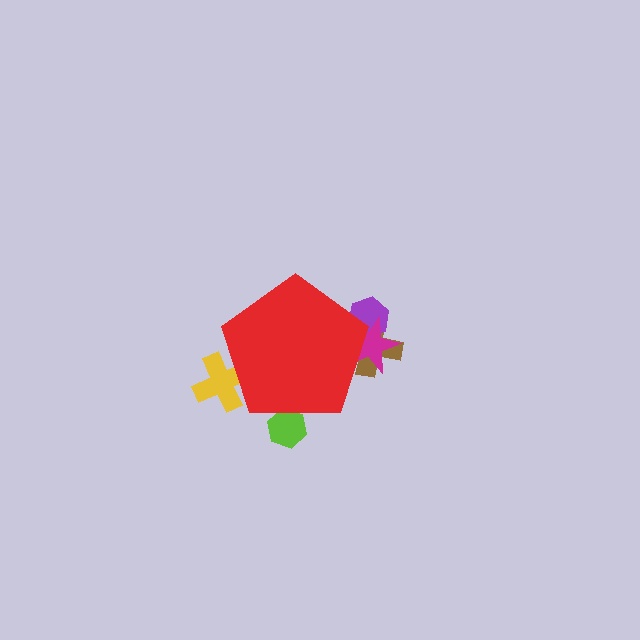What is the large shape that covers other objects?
A red pentagon.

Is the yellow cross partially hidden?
Yes, the yellow cross is partially hidden behind the red pentagon.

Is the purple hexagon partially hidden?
Yes, the purple hexagon is partially hidden behind the red pentagon.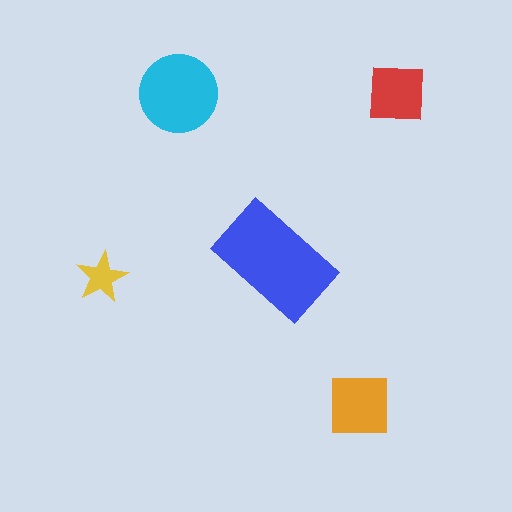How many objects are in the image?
There are 5 objects in the image.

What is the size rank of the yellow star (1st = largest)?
5th.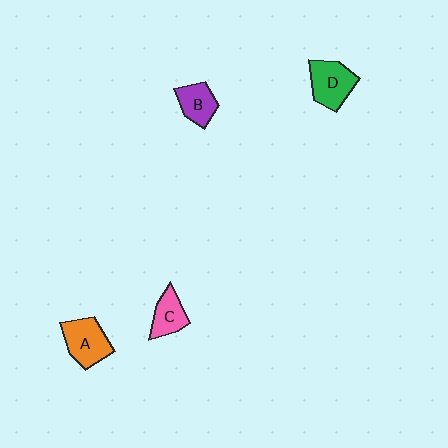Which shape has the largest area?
Shape A (orange).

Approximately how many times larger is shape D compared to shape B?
Approximately 1.3 times.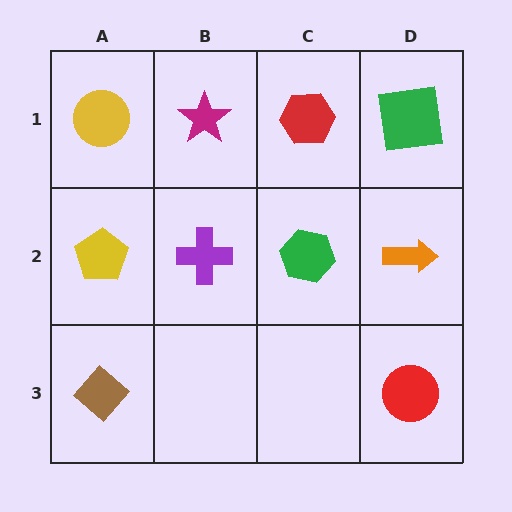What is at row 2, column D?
An orange arrow.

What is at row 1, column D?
A green square.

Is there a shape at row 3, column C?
No, that cell is empty.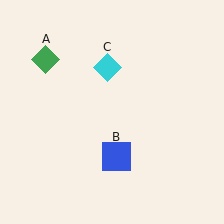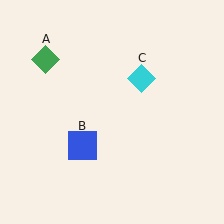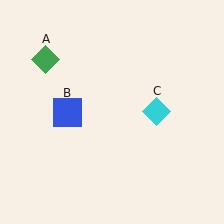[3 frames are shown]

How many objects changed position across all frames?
2 objects changed position: blue square (object B), cyan diamond (object C).